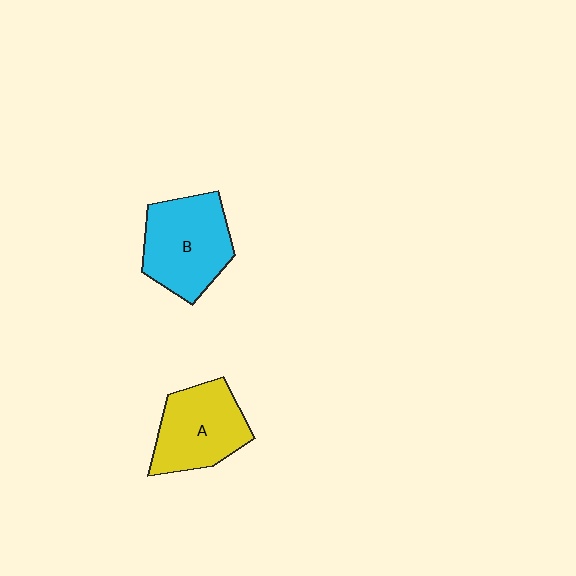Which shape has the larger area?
Shape B (cyan).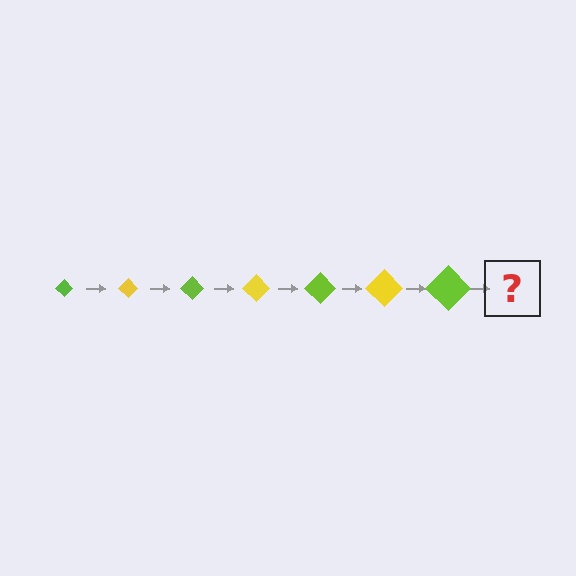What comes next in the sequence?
The next element should be a yellow diamond, larger than the previous one.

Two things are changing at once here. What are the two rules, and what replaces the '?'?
The two rules are that the diamond grows larger each step and the color cycles through lime and yellow. The '?' should be a yellow diamond, larger than the previous one.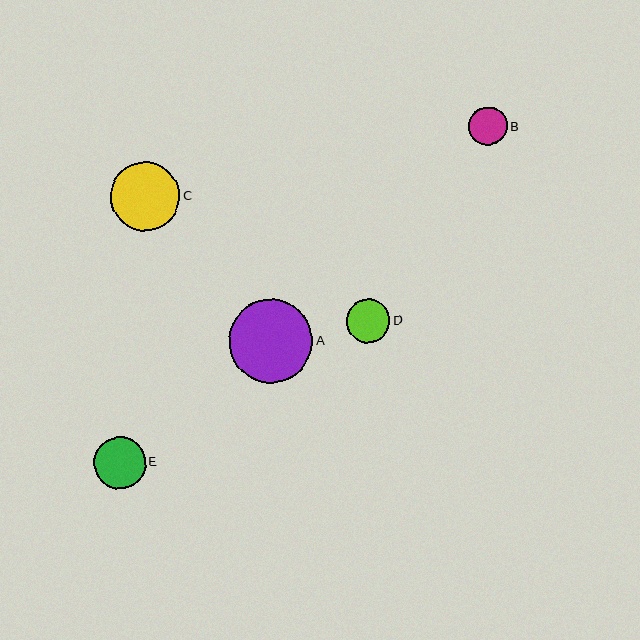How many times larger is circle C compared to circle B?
Circle C is approximately 1.8 times the size of circle B.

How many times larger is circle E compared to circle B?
Circle E is approximately 1.4 times the size of circle B.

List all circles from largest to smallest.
From largest to smallest: A, C, E, D, B.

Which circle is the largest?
Circle A is the largest with a size of approximately 84 pixels.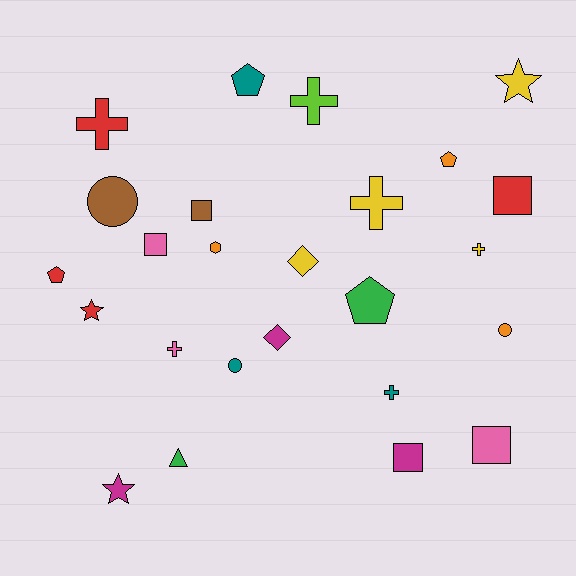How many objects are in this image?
There are 25 objects.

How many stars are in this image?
There are 3 stars.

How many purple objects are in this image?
There are no purple objects.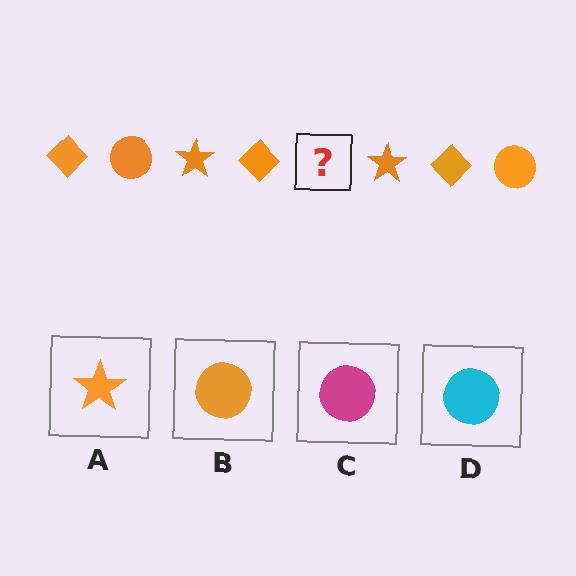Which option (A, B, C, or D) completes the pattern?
B.